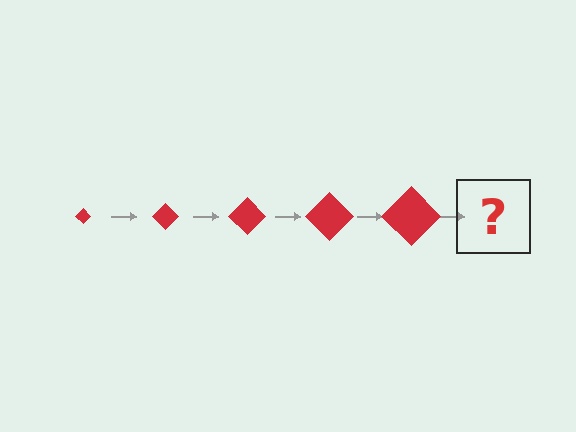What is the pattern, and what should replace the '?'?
The pattern is that the diamond gets progressively larger each step. The '?' should be a red diamond, larger than the previous one.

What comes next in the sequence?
The next element should be a red diamond, larger than the previous one.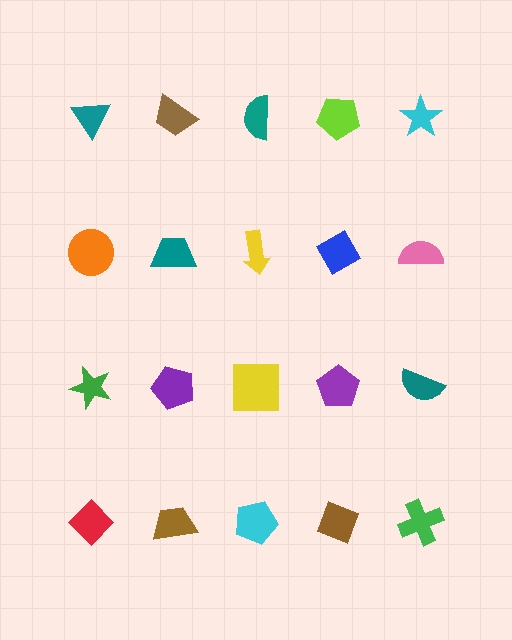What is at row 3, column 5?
A teal semicircle.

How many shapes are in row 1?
5 shapes.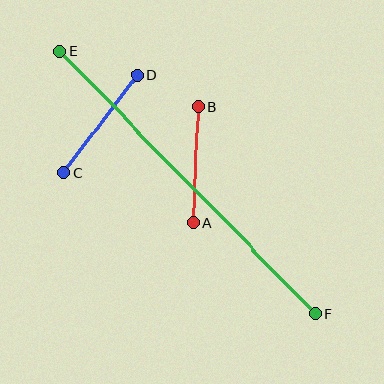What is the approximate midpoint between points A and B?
The midpoint is at approximately (196, 165) pixels.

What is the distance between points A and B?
The distance is approximately 116 pixels.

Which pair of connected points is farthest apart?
Points E and F are farthest apart.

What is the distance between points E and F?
The distance is approximately 367 pixels.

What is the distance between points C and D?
The distance is approximately 122 pixels.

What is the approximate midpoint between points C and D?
The midpoint is at approximately (100, 124) pixels.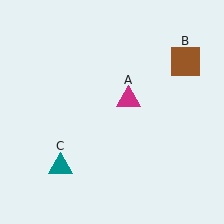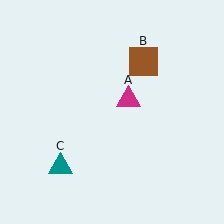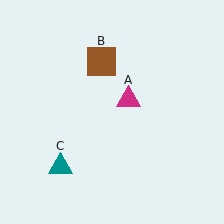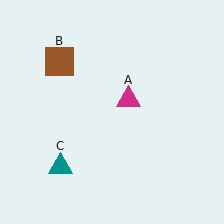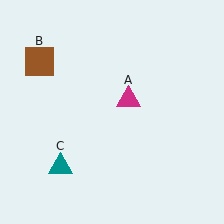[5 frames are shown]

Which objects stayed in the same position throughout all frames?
Magenta triangle (object A) and teal triangle (object C) remained stationary.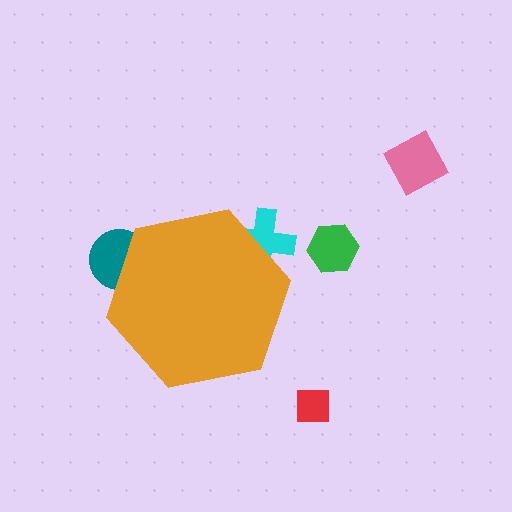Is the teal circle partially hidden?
Yes, the teal circle is partially hidden behind the orange hexagon.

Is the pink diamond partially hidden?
No, the pink diamond is fully visible.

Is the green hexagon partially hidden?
No, the green hexagon is fully visible.